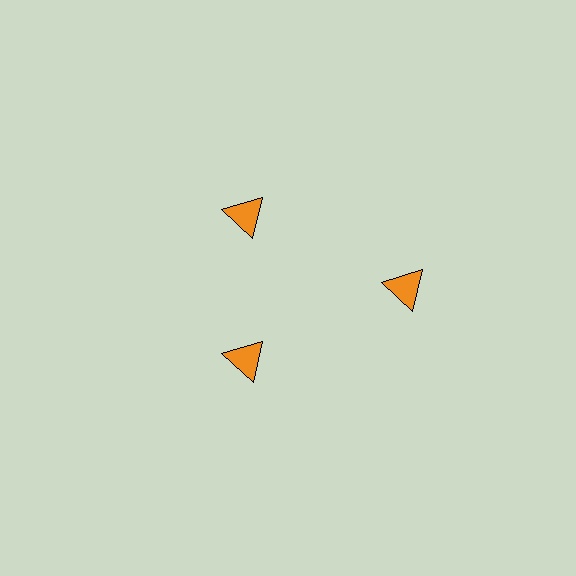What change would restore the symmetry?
The symmetry would be restored by moving it inward, back onto the ring so that all 3 triangles sit at equal angles and equal distance from the center.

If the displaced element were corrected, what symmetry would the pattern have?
It would have 3-fold rotational symmetry — the pattern would map onto itself every 120 degrees.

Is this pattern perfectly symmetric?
No. The 3 orange triangles are arranged in a ring, but one element near the 3 o'clock position is pushed outward from the center, breaking the 3-fold rotational symmetry.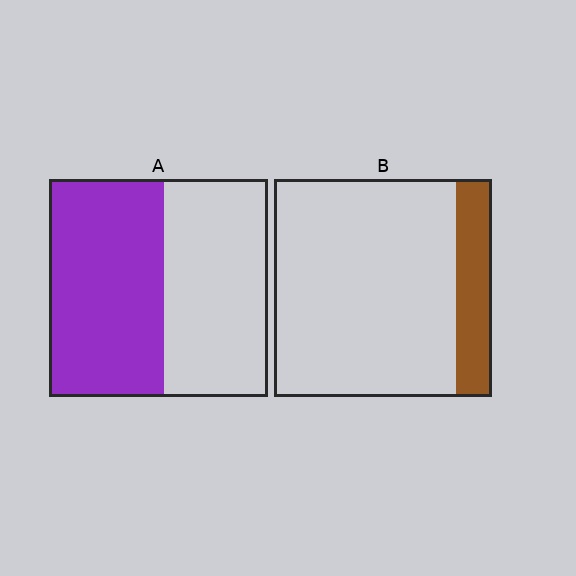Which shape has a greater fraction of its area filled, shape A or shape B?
Shape A.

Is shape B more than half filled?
No.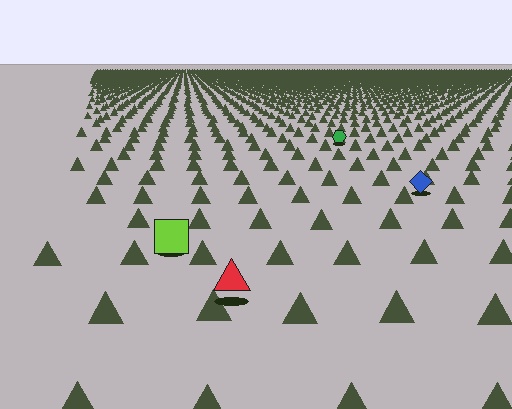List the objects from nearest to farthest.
From nearest to farthest: the red triangle, the lime square, the blue diamond, the green hexagon.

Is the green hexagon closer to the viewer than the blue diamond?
No. The blue diamond is closer — you can tell from the texture gradient: the ground texture is coarser near it.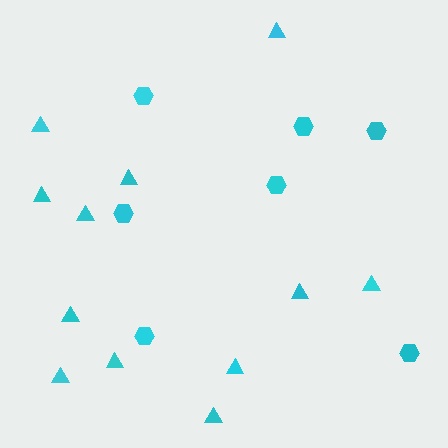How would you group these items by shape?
There are 2 groups: one group of hexagons (7) and one group of triangles (12).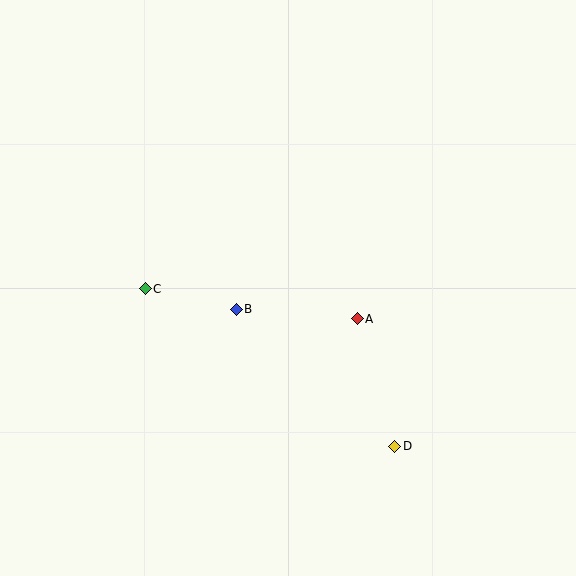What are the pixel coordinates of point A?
Point A is at (357, 319).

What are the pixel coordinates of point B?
Point B is at (236, 309).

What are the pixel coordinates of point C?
Point C is at (145, 289).